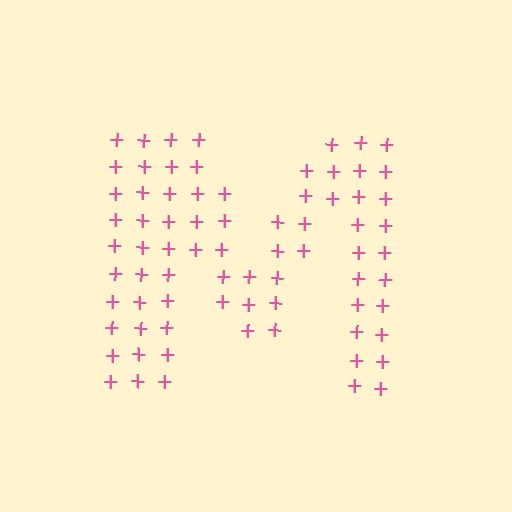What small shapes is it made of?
It is made of small plus signs.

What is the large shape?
The large shape is the letter M.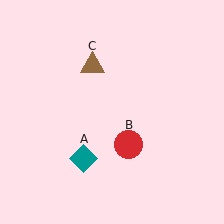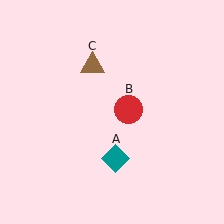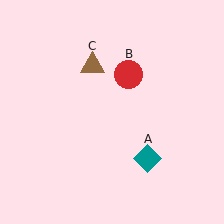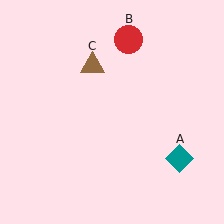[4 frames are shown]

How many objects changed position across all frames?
2 objects changed position: teal diamond (object A), red circle (object B).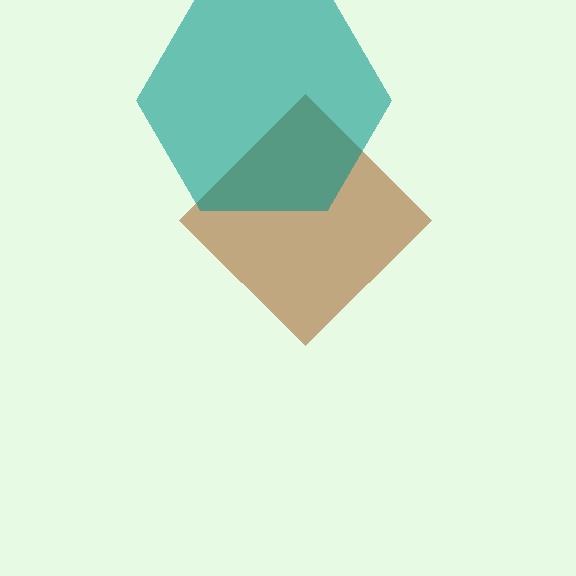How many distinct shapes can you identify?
There are 2 distinct shapes: a brown diamond, a teal hexagon.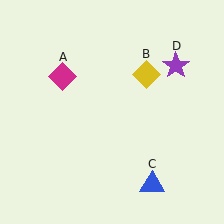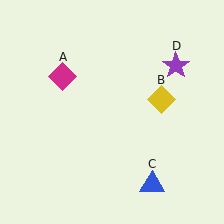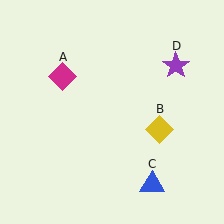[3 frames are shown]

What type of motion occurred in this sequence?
The yellow diamond (object B) rotated clockwise around the center of the scene.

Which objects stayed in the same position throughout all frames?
Magenta diamond (object A) and blue triangle (object C) and purple star (object D) remained stationary.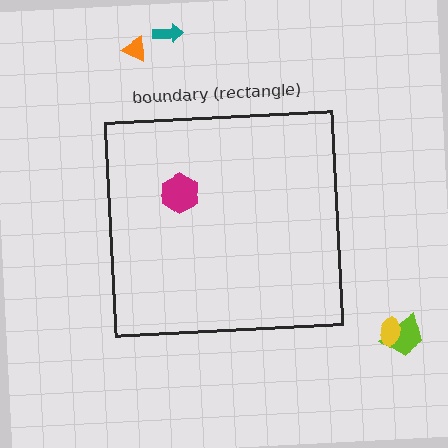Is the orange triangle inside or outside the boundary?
Outside.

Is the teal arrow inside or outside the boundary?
Outside.